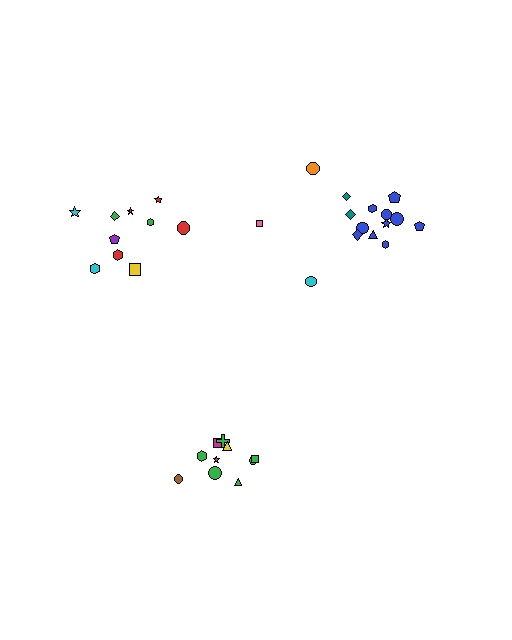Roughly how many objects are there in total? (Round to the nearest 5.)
Roughly 35 objects in total.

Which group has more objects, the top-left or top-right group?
The top-right group.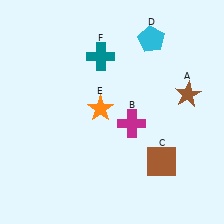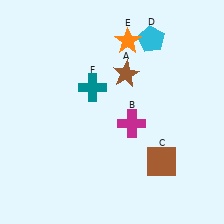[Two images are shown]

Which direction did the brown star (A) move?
The brown star (A) moved left.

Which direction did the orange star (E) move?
The orange star (E) moved up.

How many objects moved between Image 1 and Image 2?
3 objects moved between the two images.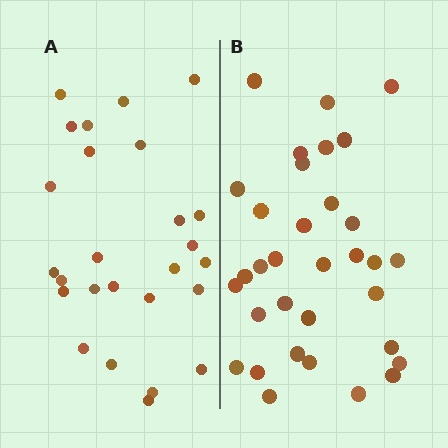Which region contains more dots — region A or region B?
Region B (the right region) has more dots.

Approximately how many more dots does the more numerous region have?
Region B has roughly 8 or so more dots than region A.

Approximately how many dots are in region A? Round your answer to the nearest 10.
About 30 dots. (The exact count is 26, which rounds to 30.)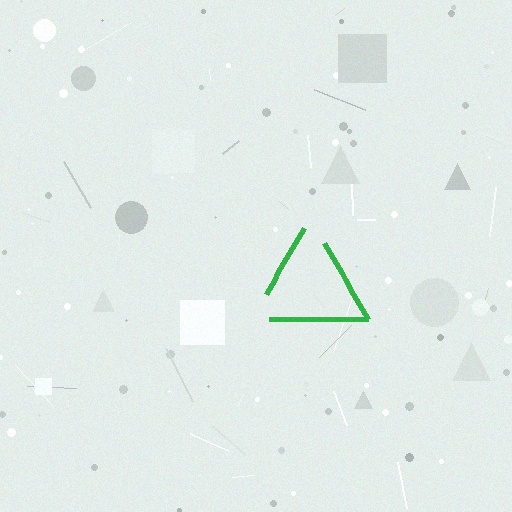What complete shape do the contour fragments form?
The contour fragments form a triangle.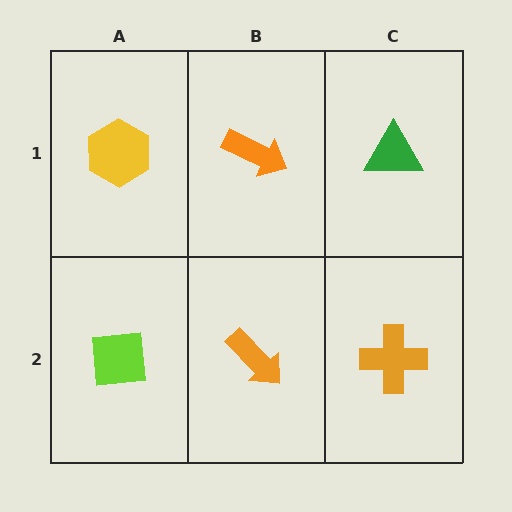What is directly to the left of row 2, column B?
A lime square.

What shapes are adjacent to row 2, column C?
A green triangle (row 1, column C), an orange arrow (row 2, column B).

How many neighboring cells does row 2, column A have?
2.